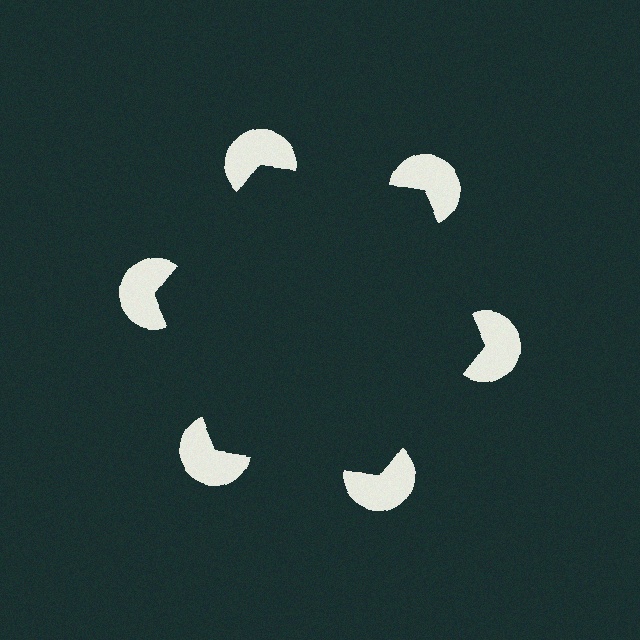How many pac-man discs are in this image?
There are 6 — one at each vertex of the illusory hexagon.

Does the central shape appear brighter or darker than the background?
It typically appears slightly darker than the background, even though no actual brightness change is drawn.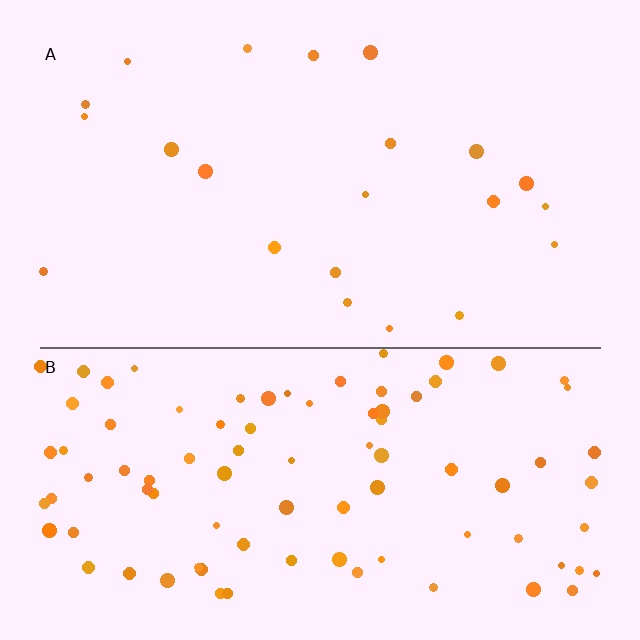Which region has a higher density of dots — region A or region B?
B (the bottom).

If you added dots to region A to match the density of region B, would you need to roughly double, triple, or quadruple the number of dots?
Approximately quadruple.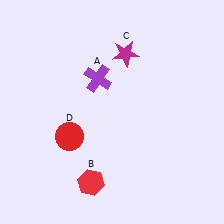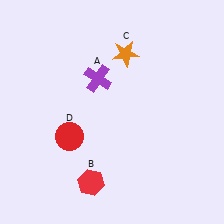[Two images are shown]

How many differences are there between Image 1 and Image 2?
There is 1 difference between the two images.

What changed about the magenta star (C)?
In Image 1, C is magenta. In Image 2, it changed to orange.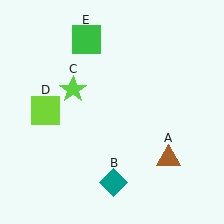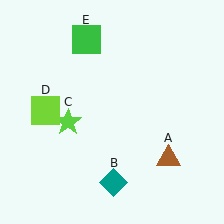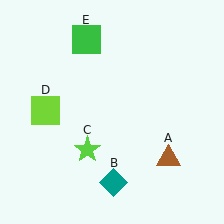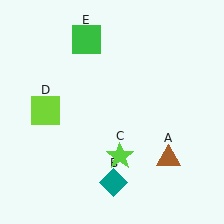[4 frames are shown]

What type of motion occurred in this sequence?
The lime star (object C) rotated counterclockwise around the center of the scene.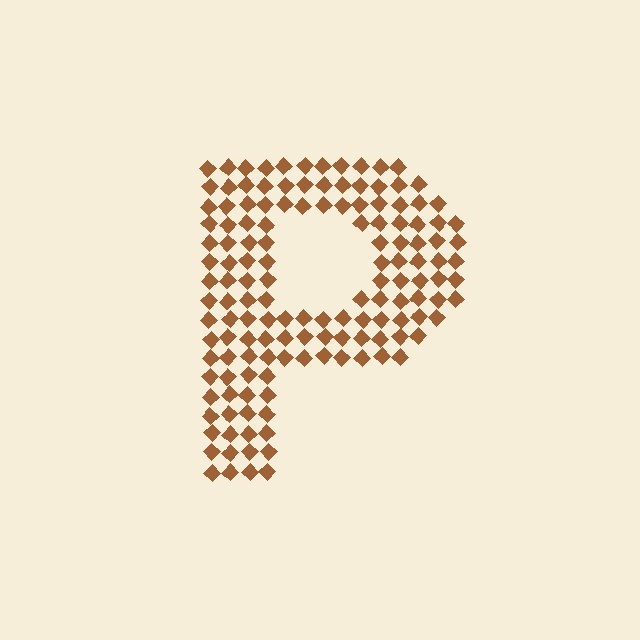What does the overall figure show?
The overall figure shows the letter P.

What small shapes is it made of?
It is made of small diamonds.